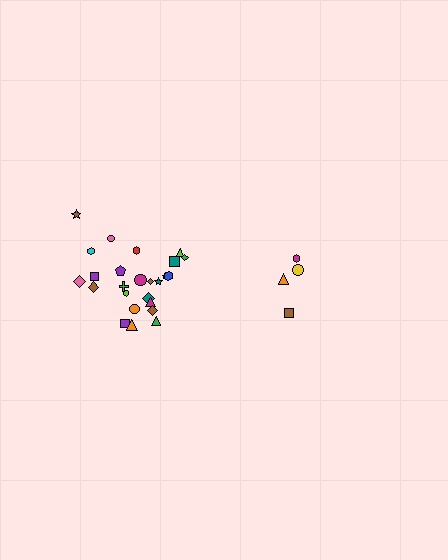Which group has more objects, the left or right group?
The left group.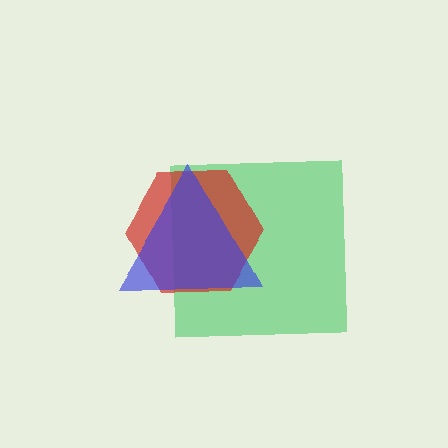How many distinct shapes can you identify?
There are 3 distinct shapes: a green square, a red hexagon, a blue triangle.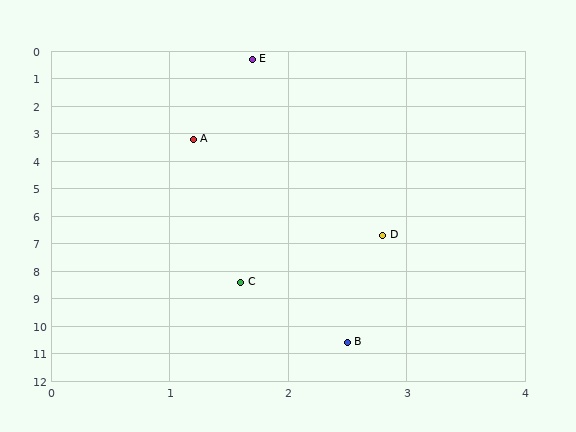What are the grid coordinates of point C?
Point C is at approximately (1.6, 8.4).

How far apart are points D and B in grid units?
Points D and B are about 3.9 grid units apart.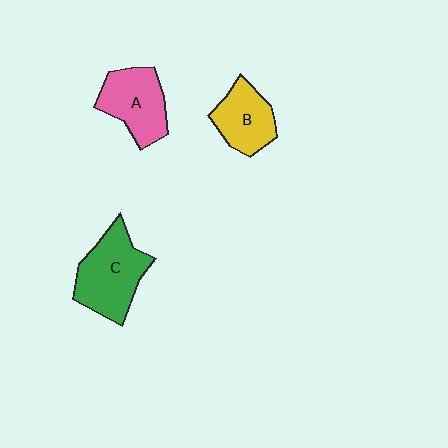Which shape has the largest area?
Shape C (green).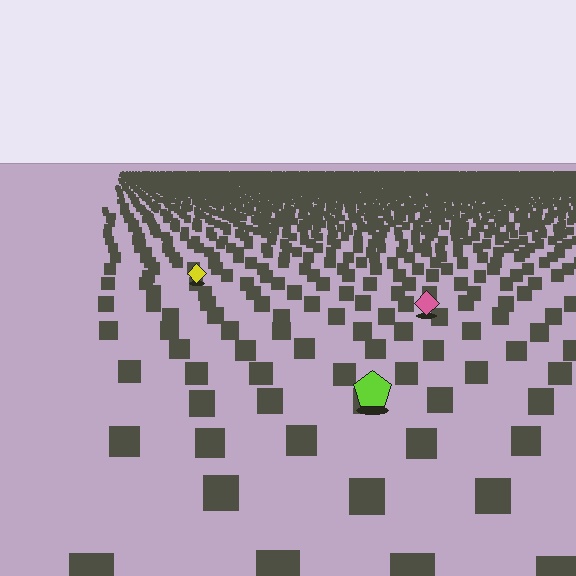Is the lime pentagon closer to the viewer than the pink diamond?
Yes. The lime pentagon is closer — you can tell from the texture gradient: the ground texture is coarser near it.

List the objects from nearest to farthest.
From nearest to farthest: the lime pentagon, the pink diamond, the yellow diamond.